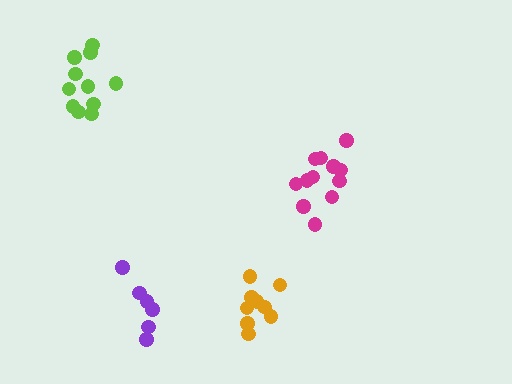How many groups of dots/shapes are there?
There are 4 groups.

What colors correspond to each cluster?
The clusters are colored: purple, lime, magenta, orange.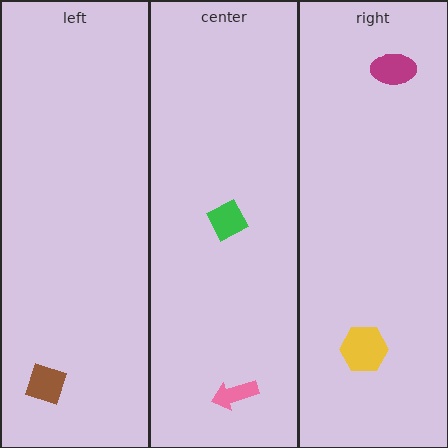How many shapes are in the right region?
2.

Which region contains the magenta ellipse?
The right region.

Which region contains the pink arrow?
The center region.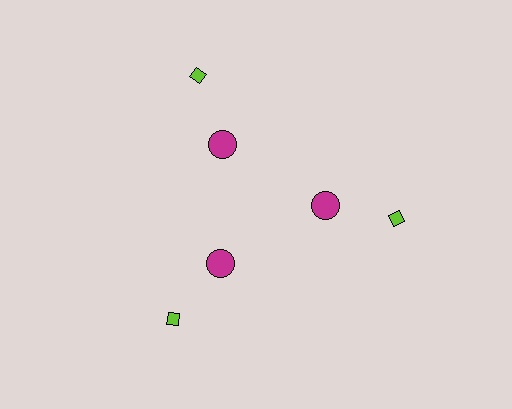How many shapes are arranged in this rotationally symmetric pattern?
There are 6 shapes, arranged in 3 groups of 2.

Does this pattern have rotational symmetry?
Yes, this pattern has 3-fold rotational symmetry. It looks the same after rotating 120 degrees around the center.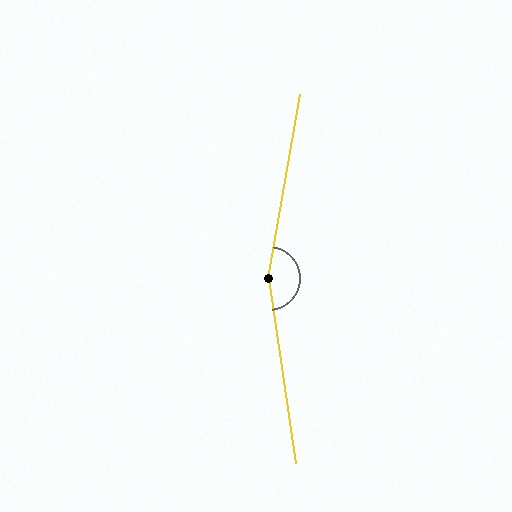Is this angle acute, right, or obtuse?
It is obtuse.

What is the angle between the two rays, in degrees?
Approximately 162 degrees.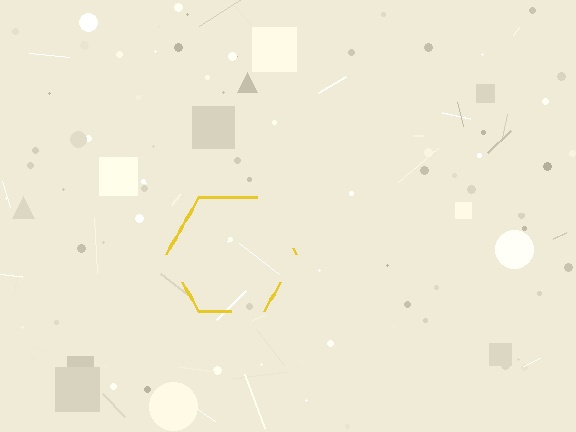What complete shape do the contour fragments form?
The contour fragments form a hexagon.